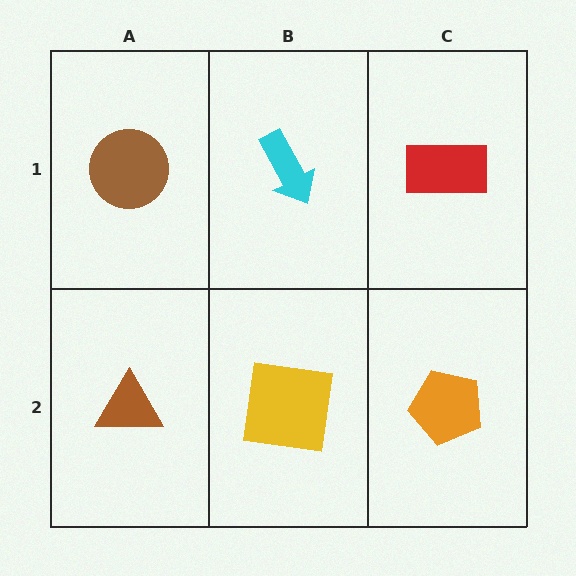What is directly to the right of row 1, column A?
A cyan arrow.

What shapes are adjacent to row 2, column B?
A cyan arrow (row 1, column B), a brown triangle (row 2, column A), an orange pentagon (row 2, column C).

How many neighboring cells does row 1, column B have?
3.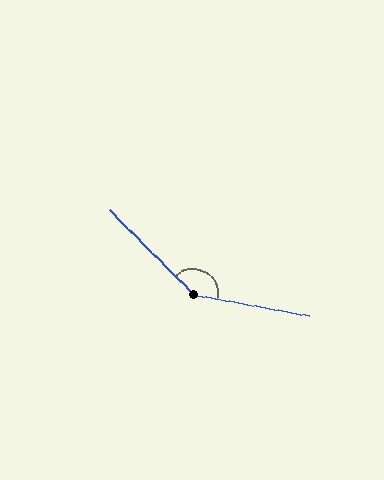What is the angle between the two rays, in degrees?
Approximately 145 degrees.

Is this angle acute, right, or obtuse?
It is obtuse.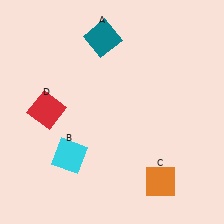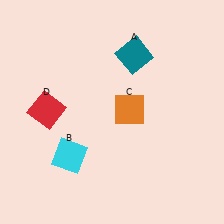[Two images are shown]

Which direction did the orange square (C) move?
The orange square (C) moved up.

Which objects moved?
The objects that moved are: the teal square (A), the orange square (C).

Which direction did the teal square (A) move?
The teal square (A) moved right.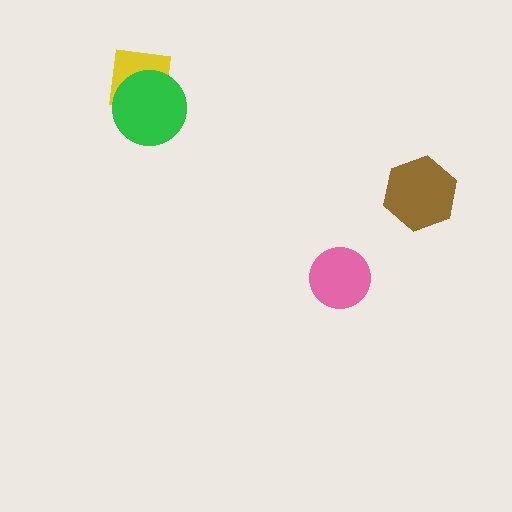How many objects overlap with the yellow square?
1 object overlaps with the yellow square.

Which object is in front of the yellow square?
The green circle is in front of the yellow square.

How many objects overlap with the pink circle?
0 objects overlap with the pink circle.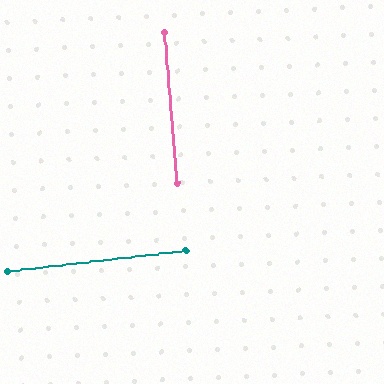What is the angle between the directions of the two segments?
Approximately 88 degrees.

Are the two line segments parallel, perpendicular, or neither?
Perpendicular — they meet at approximately 88°.